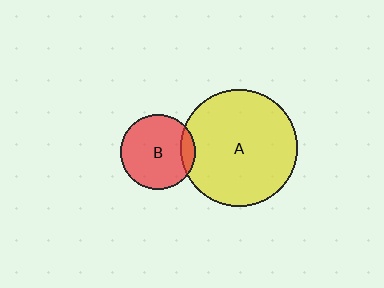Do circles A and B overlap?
Yes.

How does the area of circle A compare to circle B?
Approximately 2.5 times.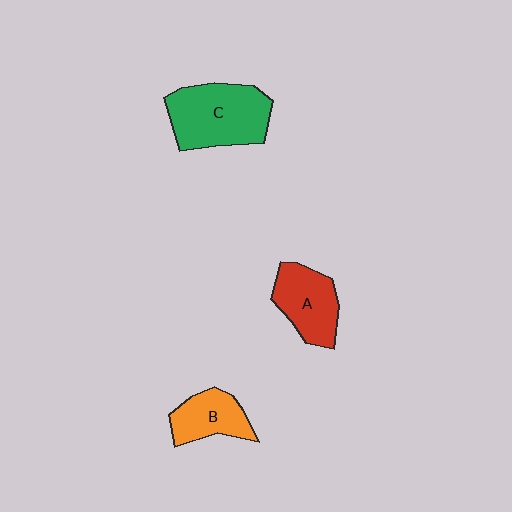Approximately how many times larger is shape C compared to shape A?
Approximately 1.5 times.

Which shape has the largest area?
Shape C (green).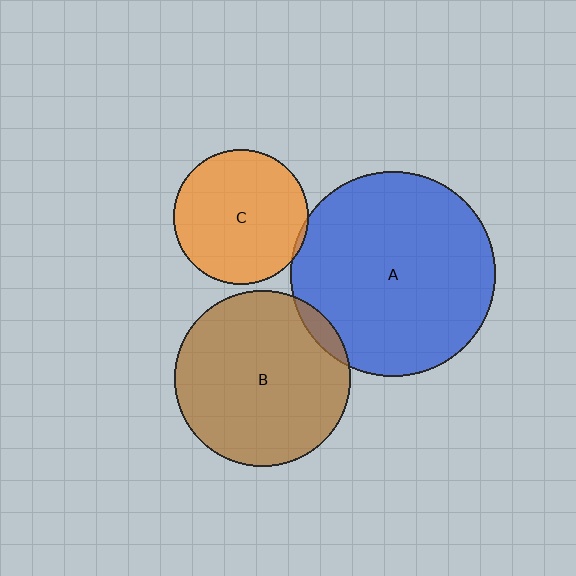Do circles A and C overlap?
Yes.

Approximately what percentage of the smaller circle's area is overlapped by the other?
Approximately 5%.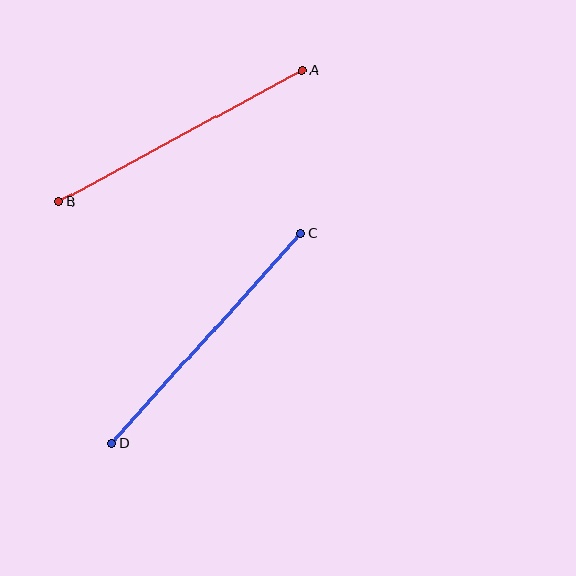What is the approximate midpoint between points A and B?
The midpoint is at approximately (180, 136) pixels.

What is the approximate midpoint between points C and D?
The midpoint is at approximately (206, 338) pixels.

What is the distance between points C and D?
The distance is approximately 282 pixels.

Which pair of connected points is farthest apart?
Points C and D are farthest apart.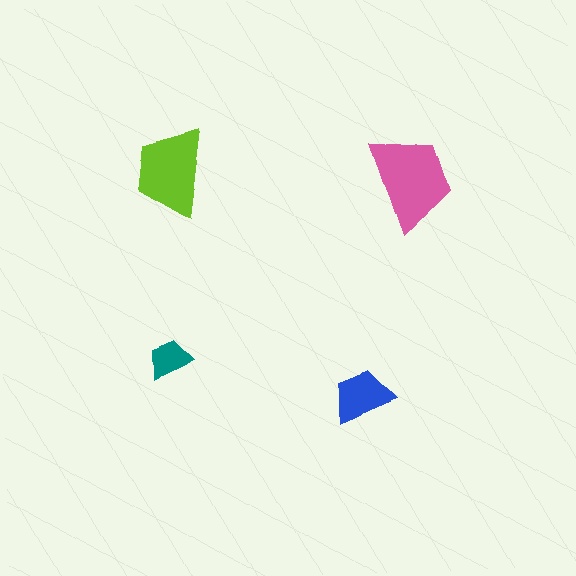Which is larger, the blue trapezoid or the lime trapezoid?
The lime one.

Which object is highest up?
The lime trapezoid is topmost.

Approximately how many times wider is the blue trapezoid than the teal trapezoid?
About 1.5 times wider.